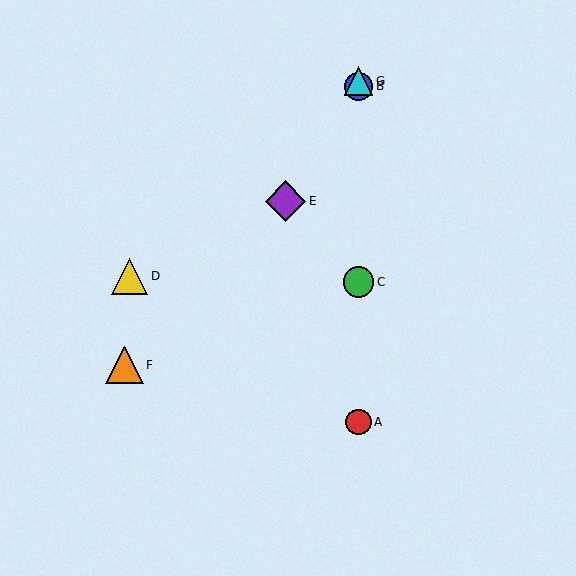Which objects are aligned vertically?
Objects A, B, C, G are aligned vertically.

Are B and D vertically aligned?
No, B is at x≈358 and D is at x≈130.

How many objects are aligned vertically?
4 objects (A, B, C, G) are aligned vertically.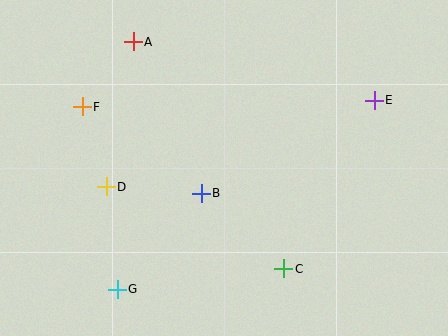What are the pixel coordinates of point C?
Point C is at (284, 269).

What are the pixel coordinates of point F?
Point F is at (82, 107).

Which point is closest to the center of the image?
Point B at (201, 193) is closest to the center.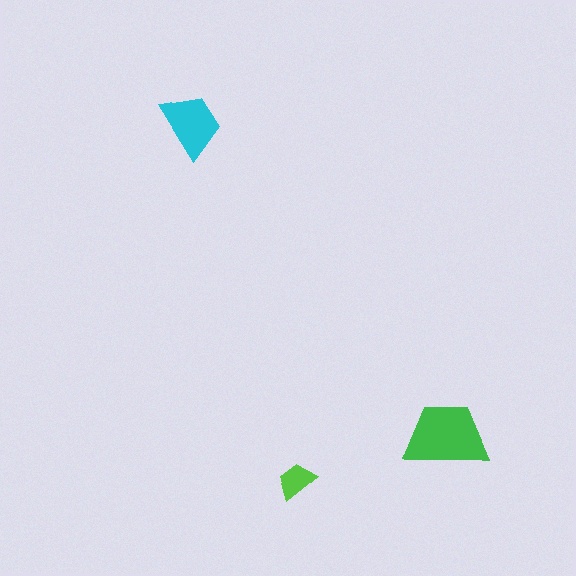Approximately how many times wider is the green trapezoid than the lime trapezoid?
About 2 times wider.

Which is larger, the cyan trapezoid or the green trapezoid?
The green one.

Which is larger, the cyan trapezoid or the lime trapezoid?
The cyan one.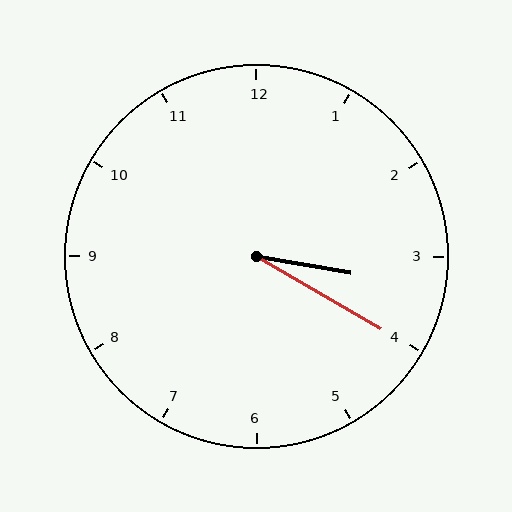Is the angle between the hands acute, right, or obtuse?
It is acute.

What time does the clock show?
3:20.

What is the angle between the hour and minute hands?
Approximately 20 degrees.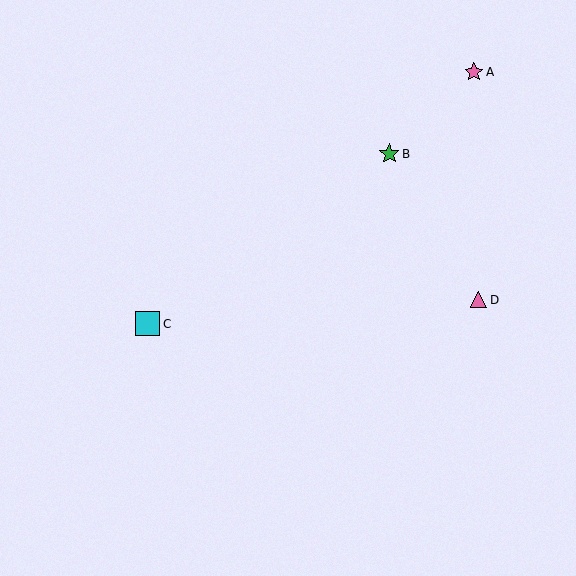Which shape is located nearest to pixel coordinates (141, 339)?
The cyan square (labeled C) at (148, 324) is nearest to that location.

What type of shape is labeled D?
Shape D is a pink triangle.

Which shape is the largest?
The cyan square (labeled C) is the largest.